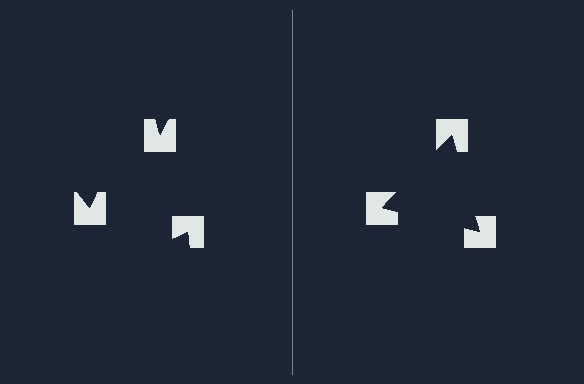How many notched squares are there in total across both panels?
6 — 3 on each side.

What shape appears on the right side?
An illusory triangle.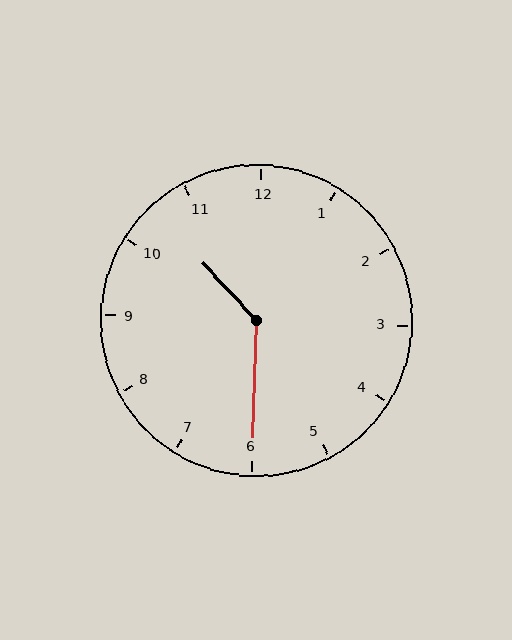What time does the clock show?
10:30.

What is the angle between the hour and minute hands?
Approximately 135 degrees.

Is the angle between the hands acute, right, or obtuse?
It is obtuse.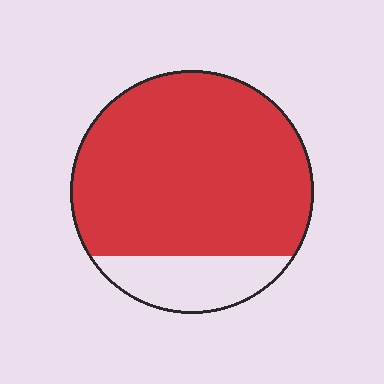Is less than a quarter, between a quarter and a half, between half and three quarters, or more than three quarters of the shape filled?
More than three quarters.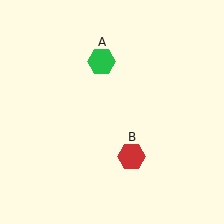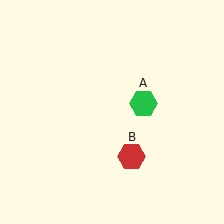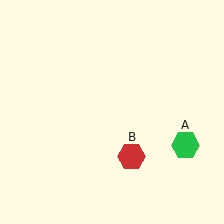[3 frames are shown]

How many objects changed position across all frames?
1 object changed position: green hexagon (object A).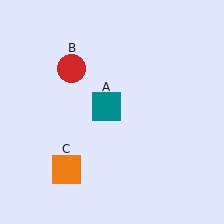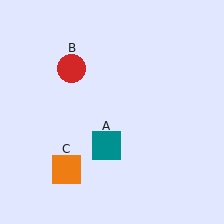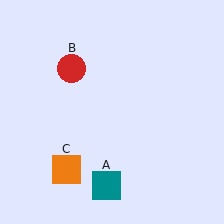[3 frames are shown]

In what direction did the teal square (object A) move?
The teal square (object A) moved down.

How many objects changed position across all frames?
1 object changed position: teal square (object A).